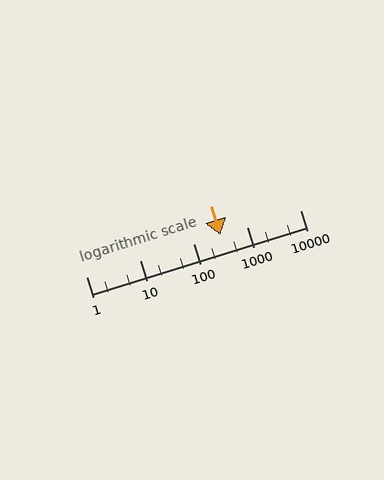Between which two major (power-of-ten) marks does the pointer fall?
The pointer is between 100 and 1000.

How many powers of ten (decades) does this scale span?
The scale spans 4 decades, from 1 to 10000.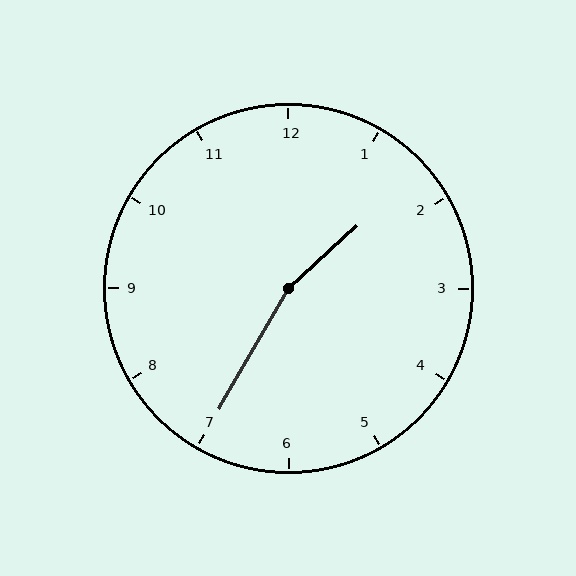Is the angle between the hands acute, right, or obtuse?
It is obtuse.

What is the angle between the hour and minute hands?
Approximately 162 degrees.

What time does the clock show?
1:35.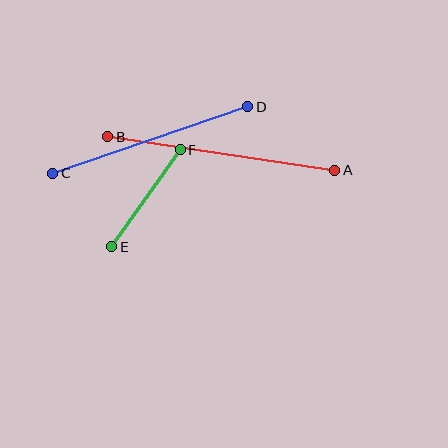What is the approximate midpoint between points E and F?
The midpoint is at approximately (146, 198) pixels.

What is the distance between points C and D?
The distance is approximately 206 pixels.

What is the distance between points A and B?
The distance is approximately 230 pixels.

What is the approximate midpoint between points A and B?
The midpoint is at approximately (221, 154) pixels.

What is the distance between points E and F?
The distance is approximately 119 pixels.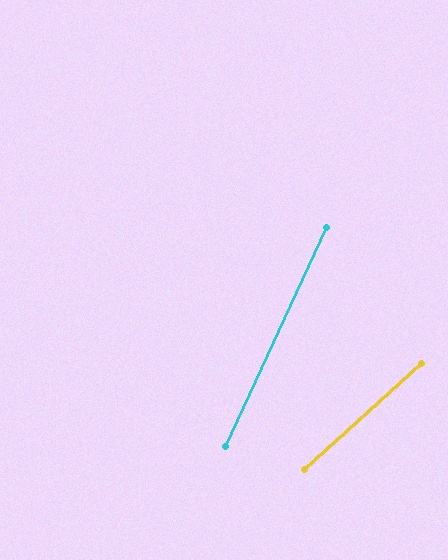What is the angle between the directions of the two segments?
Approximately 23 degrees.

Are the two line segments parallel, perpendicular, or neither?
Neither parallel nor perpendicular — they differ by about 23°.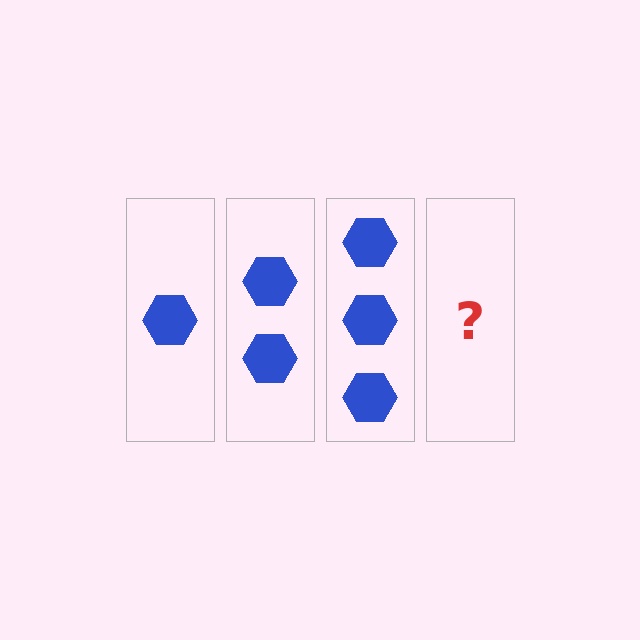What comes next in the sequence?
The next element should be 4 hexagons.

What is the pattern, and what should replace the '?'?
The pattern is that each step adds one more hexagon. The '?' should be 4 hexagons.